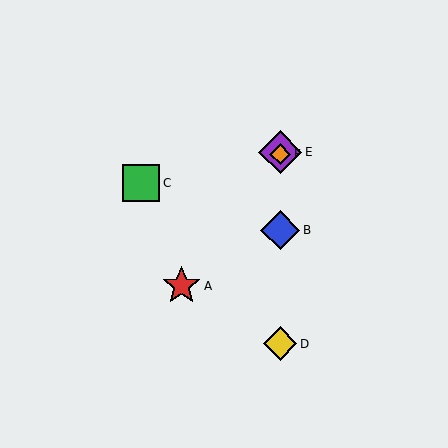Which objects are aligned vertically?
Objects B, D, E, F are aligned vertically.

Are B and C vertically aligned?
No, B is at x≈280 and C is at x≈141.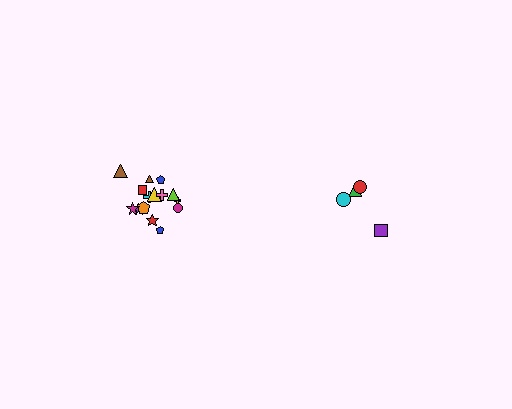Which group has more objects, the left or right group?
The left group.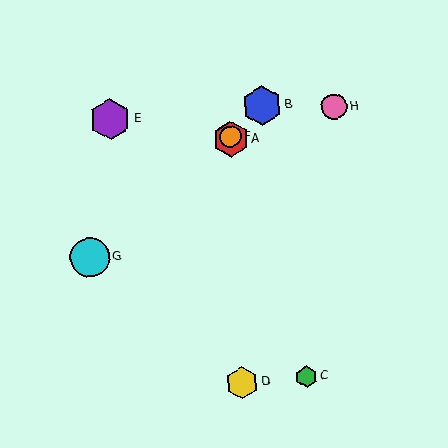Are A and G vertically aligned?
No, A is at x≈231 and G is at x≈90.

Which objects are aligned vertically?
Objects A, D, F are aligned vertically.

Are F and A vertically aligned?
Yes, both are at x≈230.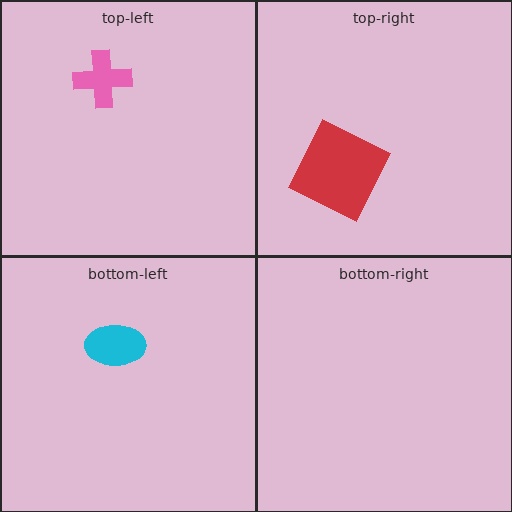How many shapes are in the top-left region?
1.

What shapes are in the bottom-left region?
The cyan ellipse.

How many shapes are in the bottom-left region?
1.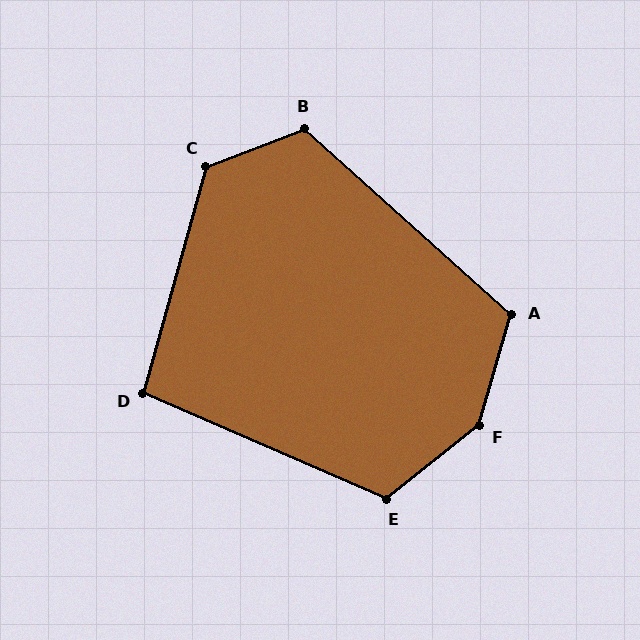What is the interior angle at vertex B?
Approximately 117 degrees (obtuse).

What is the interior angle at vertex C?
Approximately 126 degrees (obtuse).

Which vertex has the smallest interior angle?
D, at approximately 98 degrees.